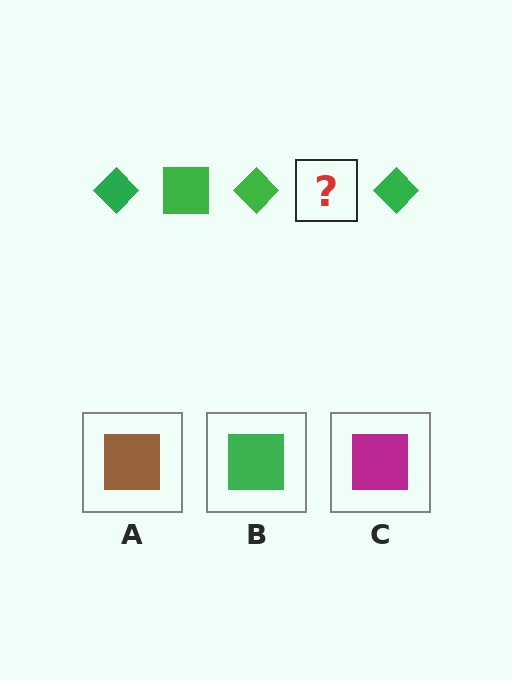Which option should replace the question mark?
Option B.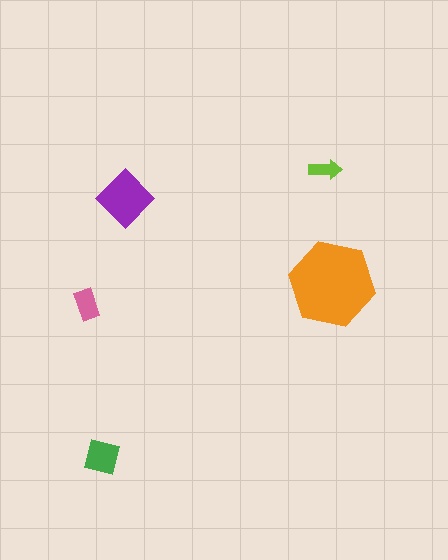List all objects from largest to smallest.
The orange hexagon, the purple diamond, the green square, the pink rectangle, the lime arrow.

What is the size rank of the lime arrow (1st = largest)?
5th.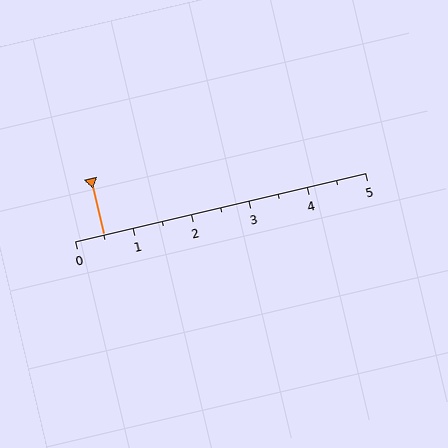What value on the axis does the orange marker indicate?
The marker indicates approximately 0.5.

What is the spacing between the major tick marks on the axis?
The major ticks are spaced 1 apart.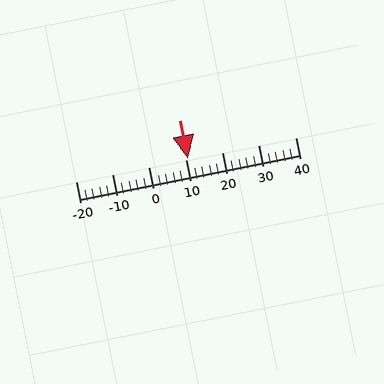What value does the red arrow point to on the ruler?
The red arrow points to approximately 11.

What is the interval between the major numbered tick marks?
The major tick marks are spaced 10 units apart.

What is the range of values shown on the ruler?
The ruler shows values from -20 to 40.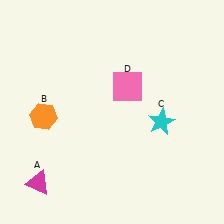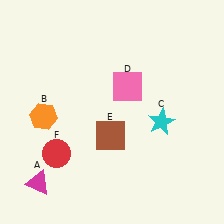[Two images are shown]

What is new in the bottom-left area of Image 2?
A brown square (E) was added in the bottom-left area of Image 2.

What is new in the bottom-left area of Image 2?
A red circle (F) was added in the bottom-left area of Image 2.